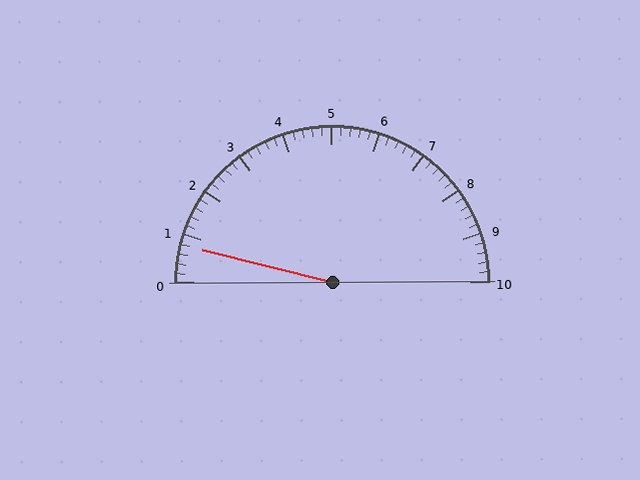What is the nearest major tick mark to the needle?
The nearest major tick mark is 1.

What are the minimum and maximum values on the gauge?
The gauge ranges from 0 to 10.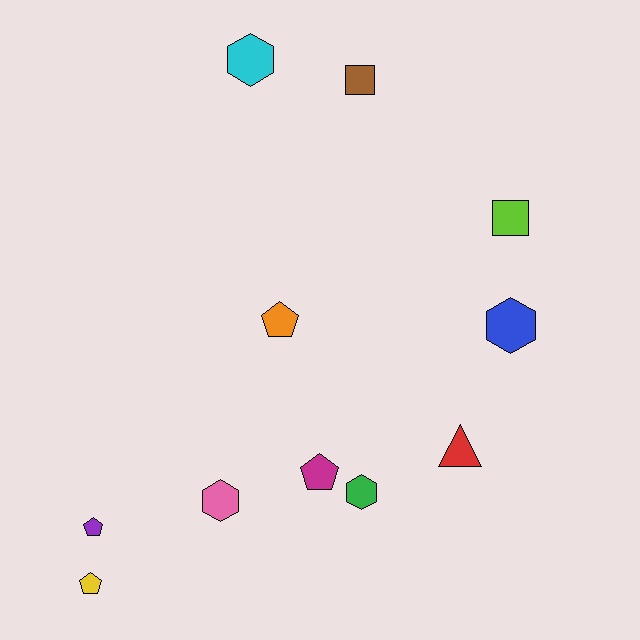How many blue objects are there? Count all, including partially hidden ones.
There is 1 blue object.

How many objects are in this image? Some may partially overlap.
There are 11 objects.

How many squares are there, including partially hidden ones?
There are 2 squares.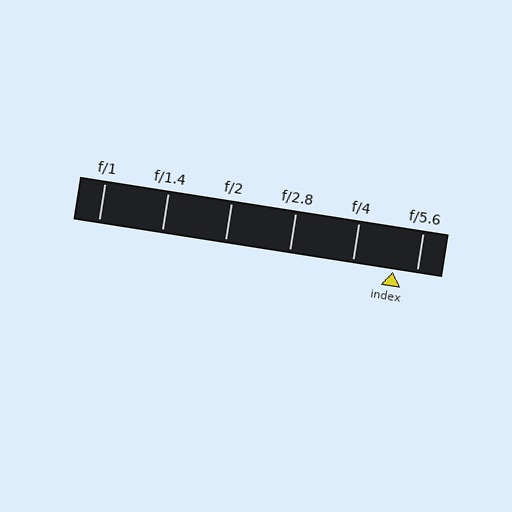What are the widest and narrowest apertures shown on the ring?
The widest aperture shown is f/1 and the narrowest is f/5.6.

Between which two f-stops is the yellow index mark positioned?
The index mark is between f/4 and f/5.6.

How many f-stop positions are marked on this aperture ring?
There are 6 f-stop positions marked.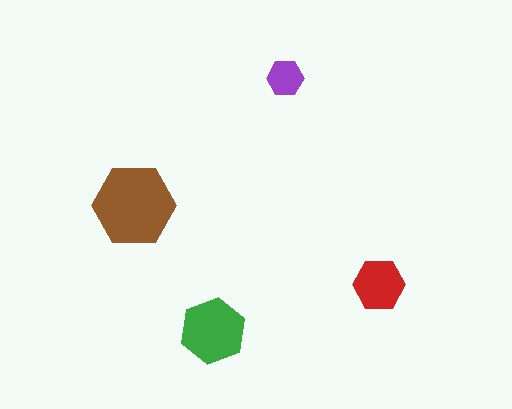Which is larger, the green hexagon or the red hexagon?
The green one.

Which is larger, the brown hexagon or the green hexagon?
The brown one.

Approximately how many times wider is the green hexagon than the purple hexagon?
About 2 times wider.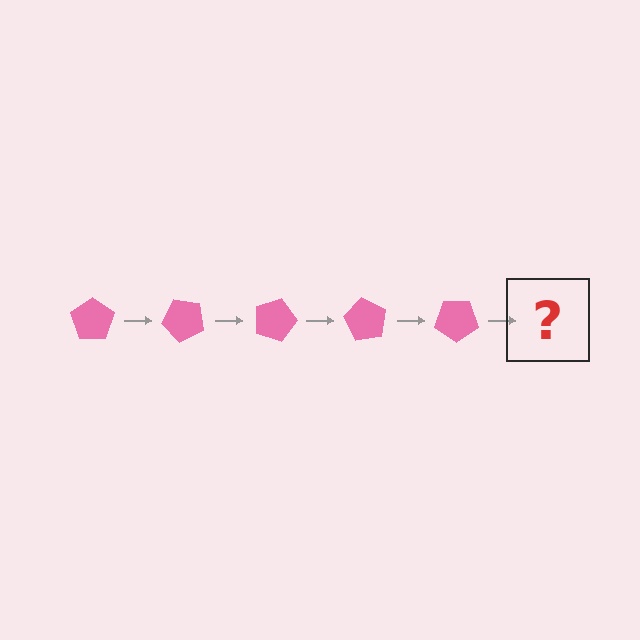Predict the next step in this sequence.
The next step is a pink pentagon rotated 225 degrees.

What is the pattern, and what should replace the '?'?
The pattern is that the pentagon rotates 45 degrees each step. The '?' should be a pink pentagon rotated 225 degrees.